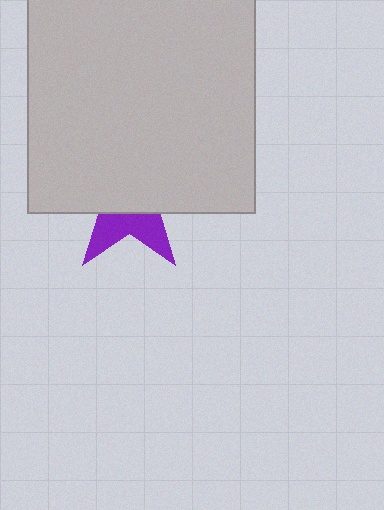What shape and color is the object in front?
The object in front is a light gray rectangle.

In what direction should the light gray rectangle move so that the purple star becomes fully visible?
The light gray rectangle should move up. That is the shortest direction to clear the overlap and leave the purple star fully visible.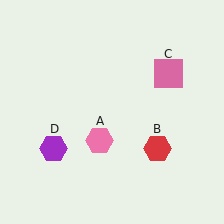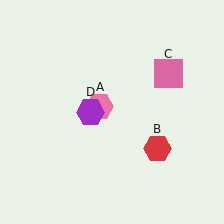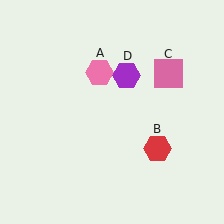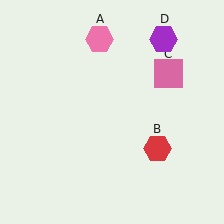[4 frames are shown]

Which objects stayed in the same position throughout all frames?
Red hexagon (object B) and pink square (object C) remained stationary.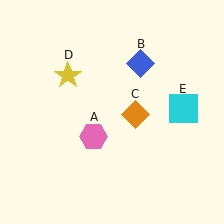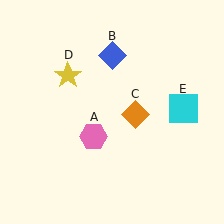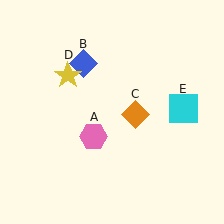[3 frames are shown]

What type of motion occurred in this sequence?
The blue diamond (object B) rotated counterclockwise around the center of the scene.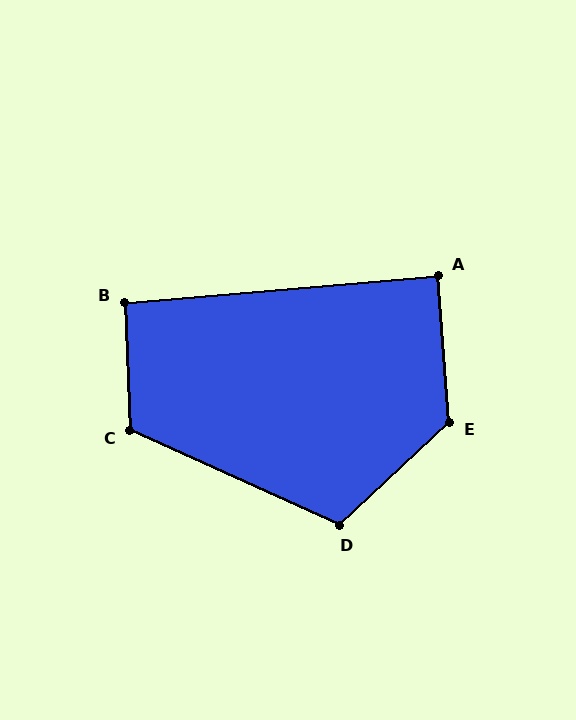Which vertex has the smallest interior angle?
A, at approximately 89 degrees.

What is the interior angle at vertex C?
Approximately 117 degrees (obtuse).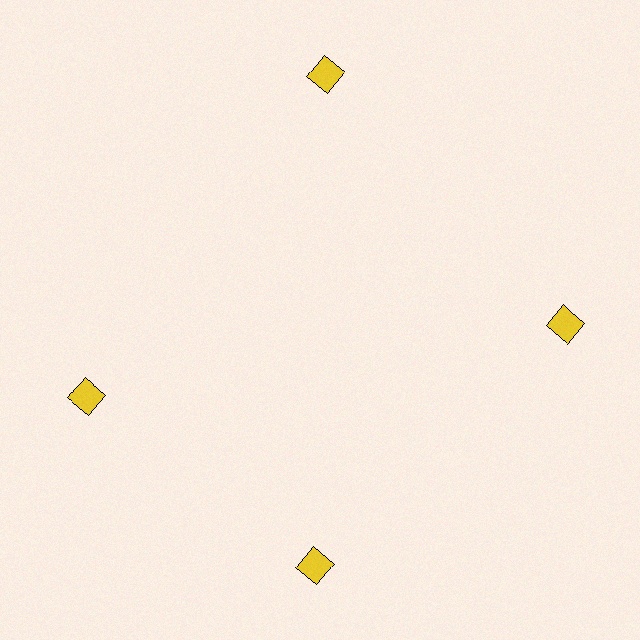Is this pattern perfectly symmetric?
No. The 4 yellow squares are arranged in a ring, but one element near the 9 o'clock position is rotated out of alignment along the ring, breaking the 4-fold rotational symmetry.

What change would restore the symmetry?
The symmetry would be restored by rotating it back into even spacing with its neighbors so that all 4 squares sit at equal angles and equal distance from the center.